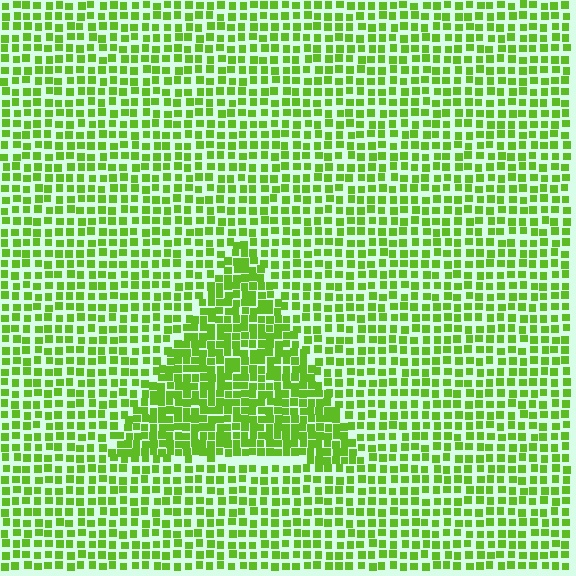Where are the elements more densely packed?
The elements are more densely packed inside the triangle boundary.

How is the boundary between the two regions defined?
The boundary is defined by a change in element density (approximately 1.7x ratio). All elements are the same color, size, and shape.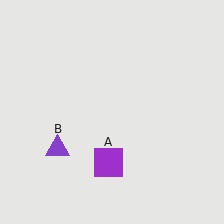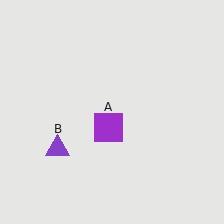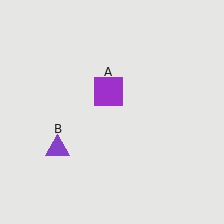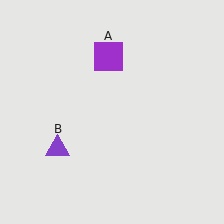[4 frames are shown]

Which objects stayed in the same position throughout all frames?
Purple triangle (object B) remained stationary.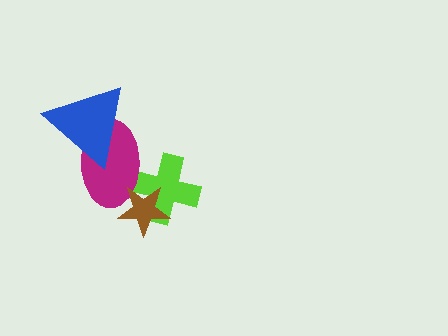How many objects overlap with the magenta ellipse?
3 objects overlap with the magenta ellipse.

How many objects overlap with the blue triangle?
1 object overlaps with the blue triangle.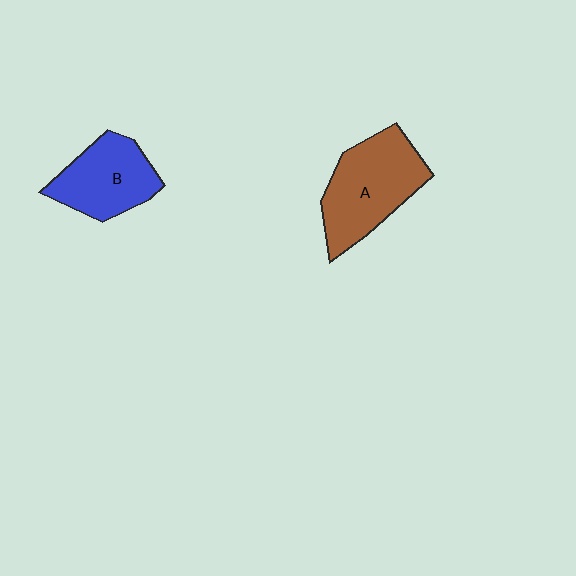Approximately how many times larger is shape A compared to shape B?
Approximately 1.3 times.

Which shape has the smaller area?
Shape B (blue).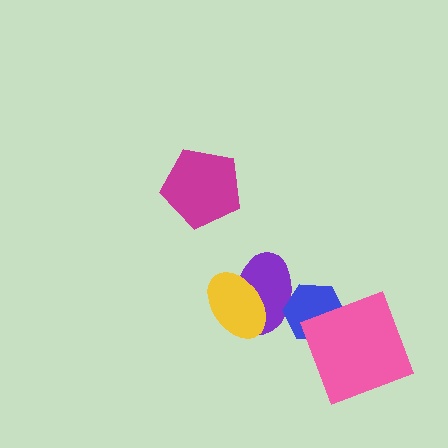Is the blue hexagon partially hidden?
Yes, it is partially covered by another shape.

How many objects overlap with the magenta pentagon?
0 objects overlap with the magenta pentagon.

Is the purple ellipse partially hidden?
Yes, it is partially covered by another shape.